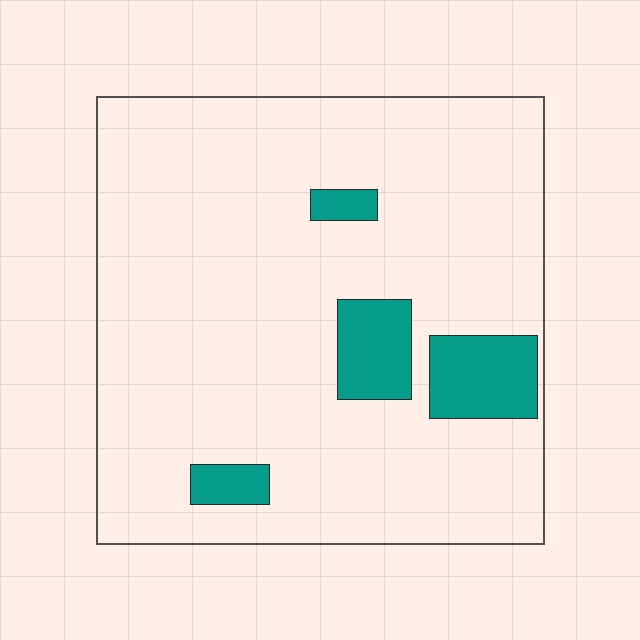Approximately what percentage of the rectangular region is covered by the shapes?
Approximately 10%.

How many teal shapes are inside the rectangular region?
4.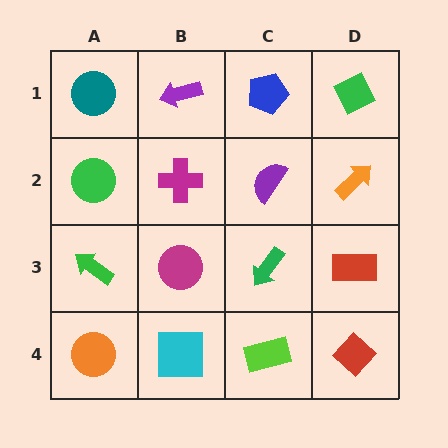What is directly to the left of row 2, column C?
A magenta cross.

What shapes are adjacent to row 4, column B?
A magenta circle (row 3, column B), an orange circle (row 4, column A), a lime rectangle (row 4, column C).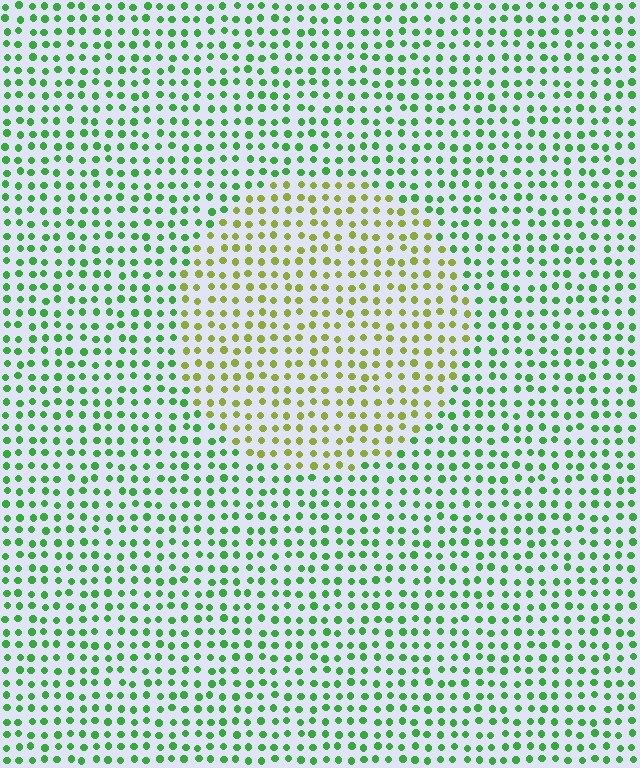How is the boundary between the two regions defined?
The boundary is defined purely by a slight shift in hue (about 46 degrees). Spacing, size, and orientation are identical on both sides.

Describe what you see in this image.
The image is filled with small green elements in a uniform arrangement. A circle-shaped region is visible where the elements are tinted to a slightly different hue, forming a subtle color boundary.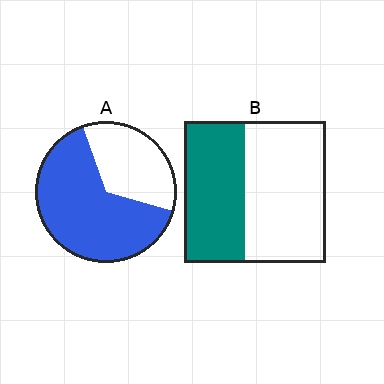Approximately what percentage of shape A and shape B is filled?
A is approximately 65% and B is approximately 45%.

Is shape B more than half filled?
No.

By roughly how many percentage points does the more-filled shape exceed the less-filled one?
By roughly 20 percentage points (A over B).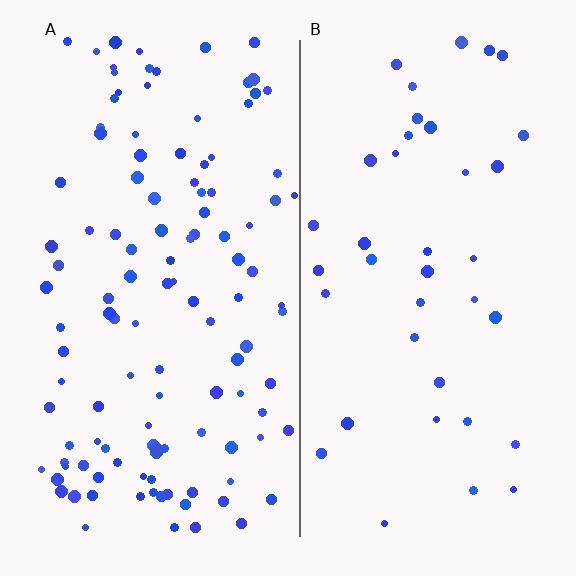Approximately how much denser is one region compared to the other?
Approximately 3.1× — region A over region B.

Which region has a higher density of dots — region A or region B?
A (the left).